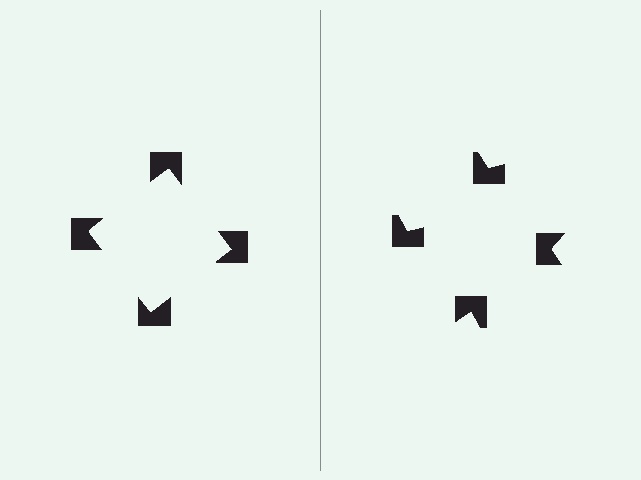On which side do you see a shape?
An illusory square appears on the left side. On the right side the wedge cuts are rotated, so no coherent shape forms.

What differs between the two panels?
The notched squares are positioned identically on both sides; only the wedge orientations differ. On the left they align to a square; on the right they are misaligned.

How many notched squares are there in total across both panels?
8 — 4 on each side.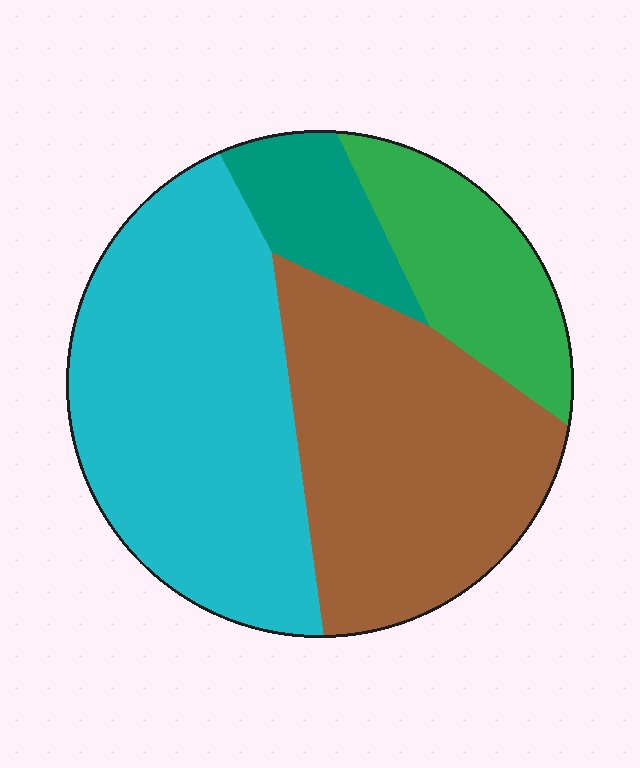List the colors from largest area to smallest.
From largest to smallest: cyan, brown, green, teal.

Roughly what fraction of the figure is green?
Green takes up about one sixth (1/6) of the figure.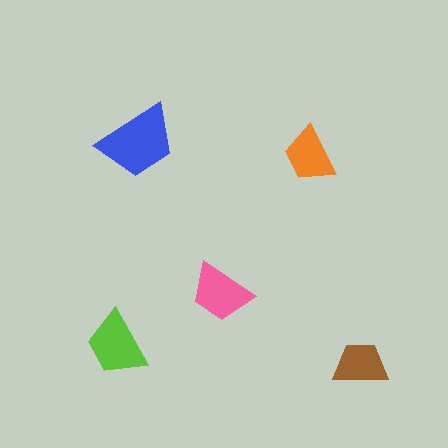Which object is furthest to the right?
The brown trapezoid is rightmost.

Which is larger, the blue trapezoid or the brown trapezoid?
The blue one.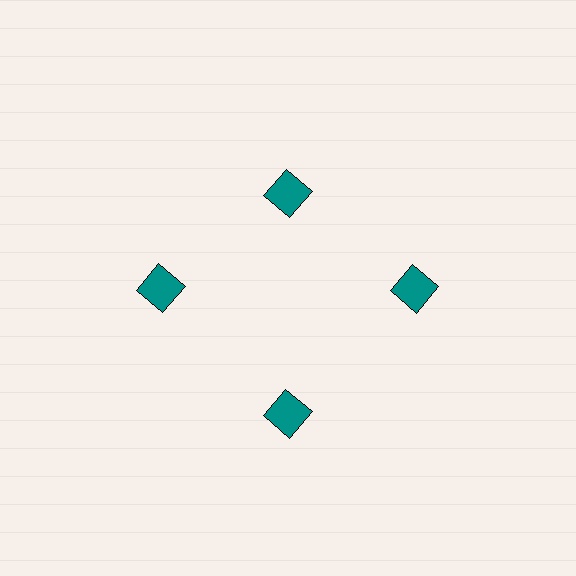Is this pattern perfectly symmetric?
No. The 4 teal squares are arranged in a ring, but one element near the 12 o'clock position is pulled inward toward the center, breaking the 4-fold rotational symmetry.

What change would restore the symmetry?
The symmetry would be restored by moving it outward, back onto the ring so that all 4 squares sit at equal angles and equal distance from the center.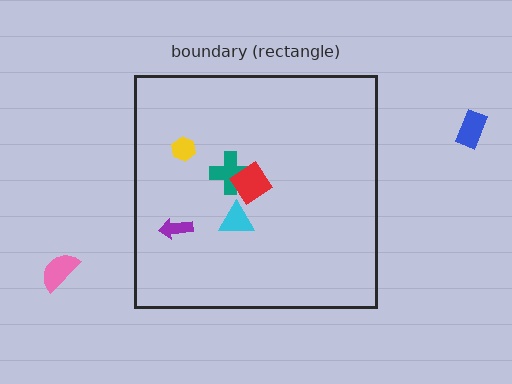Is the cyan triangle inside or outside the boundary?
Inside.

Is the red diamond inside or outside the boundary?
Inside.